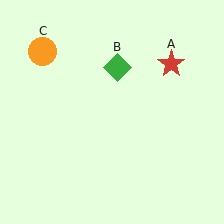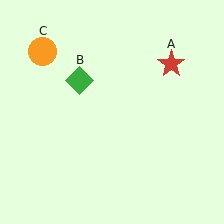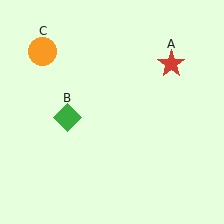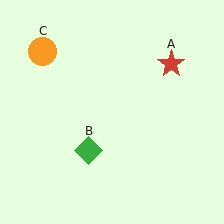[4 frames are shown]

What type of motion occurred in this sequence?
The green diamond (object B) rotated counterclockwise around the center of the scene.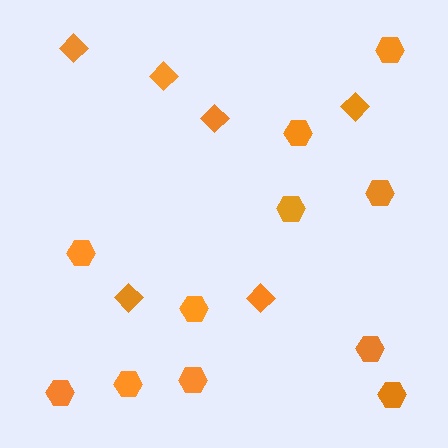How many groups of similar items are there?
There are 2 groups: one group of diamonds (6) and one group of hexagons (11).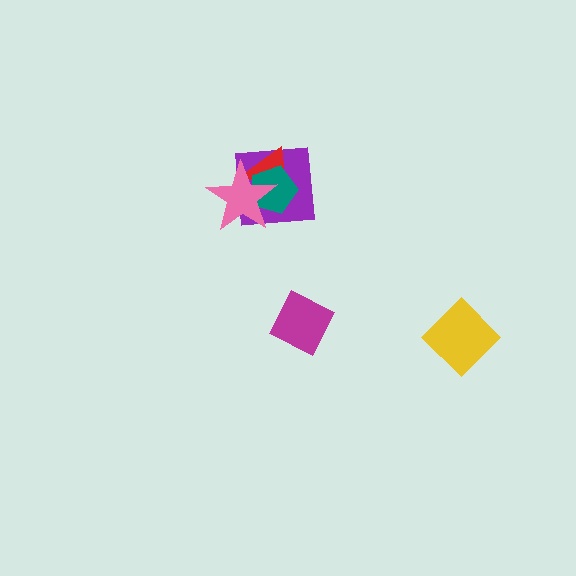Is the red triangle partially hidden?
Yes, it is partially covered by another shape.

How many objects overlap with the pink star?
3 objects overlap with the pink star.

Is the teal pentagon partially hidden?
Yes, it is partially covered by another shape.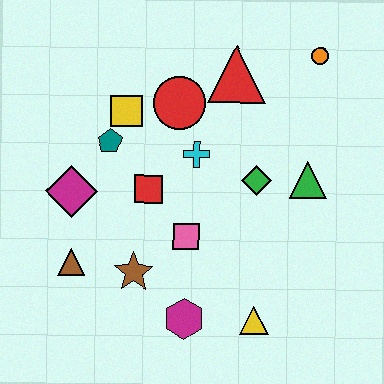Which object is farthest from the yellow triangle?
The orange circle is farthest from the yellow triangle.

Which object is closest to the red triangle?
The red circle is closest to the red triangle.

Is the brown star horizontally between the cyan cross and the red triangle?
No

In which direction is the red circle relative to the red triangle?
The red circle is to the left of the red triangle.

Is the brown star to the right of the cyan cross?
No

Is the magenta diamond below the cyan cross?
Yes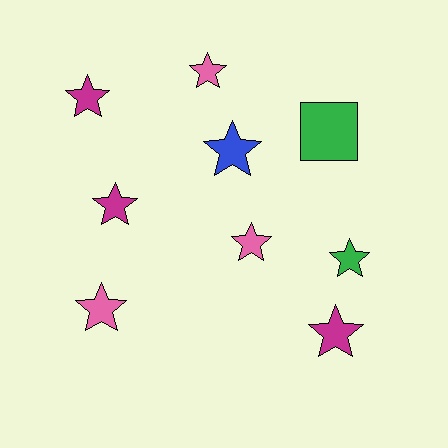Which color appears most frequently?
Magenta, with 3 objects.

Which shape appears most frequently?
Star, with 8 objects.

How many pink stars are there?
There are 3 pink stars.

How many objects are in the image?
There are 9 objects.